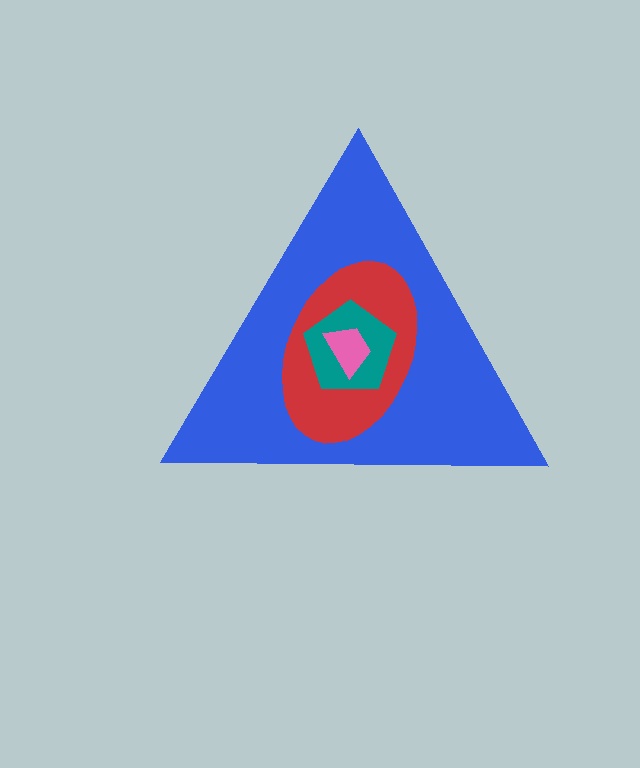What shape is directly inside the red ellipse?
The teal pentagon.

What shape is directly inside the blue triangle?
The red ellipse.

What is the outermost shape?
The blue triangle.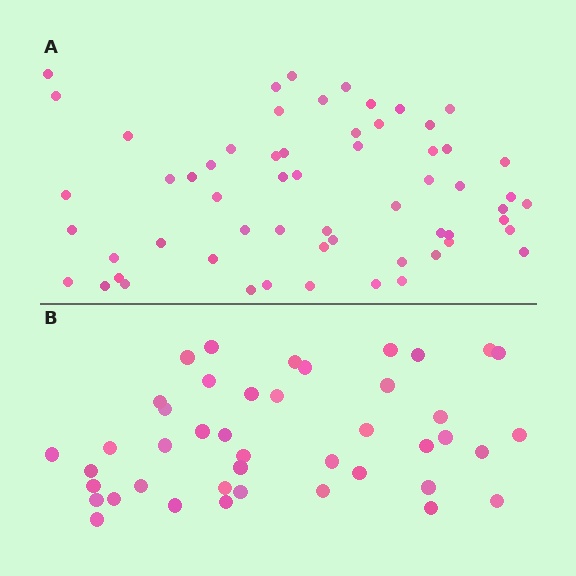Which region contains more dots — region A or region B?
Region A (the top region) has more dots.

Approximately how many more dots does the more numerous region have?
Region A has approximately 15 more dots than region B.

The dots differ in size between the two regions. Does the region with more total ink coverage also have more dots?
No. Region B has more total ink coverage because its dots are larger, but region A actually contains more individual dots. Total area can be misleading — the number of items is what matters here.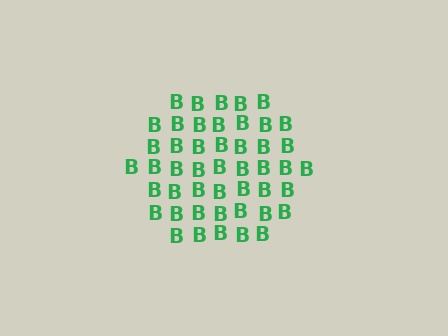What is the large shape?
The large shape is a hexagon.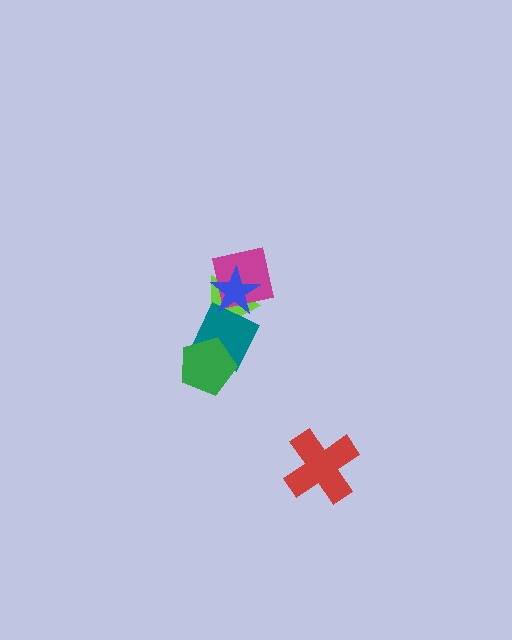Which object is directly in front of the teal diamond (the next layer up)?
The blue star is directly in front of the teal diamond.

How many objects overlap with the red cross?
0 objects overlap with the red cross.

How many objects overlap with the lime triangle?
3 objects overlap with the lime triangle.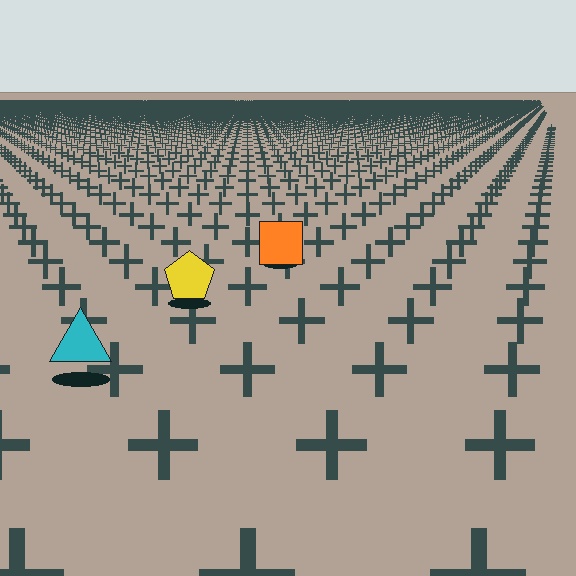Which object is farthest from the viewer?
The orange square is farthest from the viewer. It appears smaller and the ground texture around it is denser.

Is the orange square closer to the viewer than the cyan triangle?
No. The cyan triangle is closer — you can tell from the texture gradient: the ground texture is coarser near it.